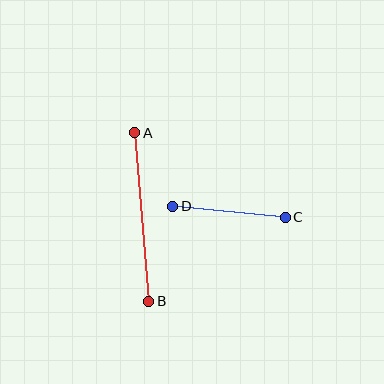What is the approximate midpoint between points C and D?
The midpoint is at approximately (229, 212) pixels.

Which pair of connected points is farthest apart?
Points A and B are farthest apart.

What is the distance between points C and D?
The distance is approximately 113 pixels.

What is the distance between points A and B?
The distance is approximately 169 pixels.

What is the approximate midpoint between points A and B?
The midpoint is at approximately (142, 217) pixels.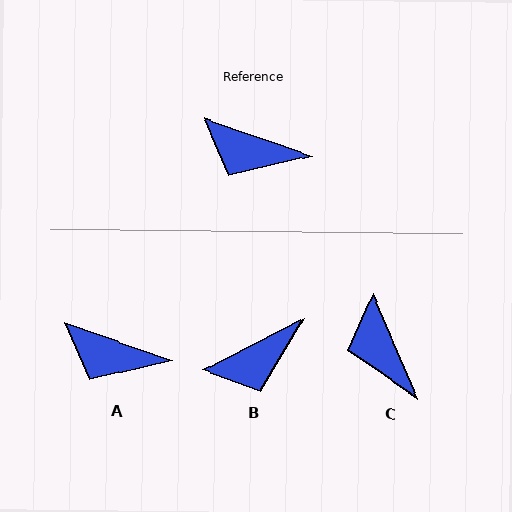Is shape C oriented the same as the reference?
No, it is off by about 47 degrees.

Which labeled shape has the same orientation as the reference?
A.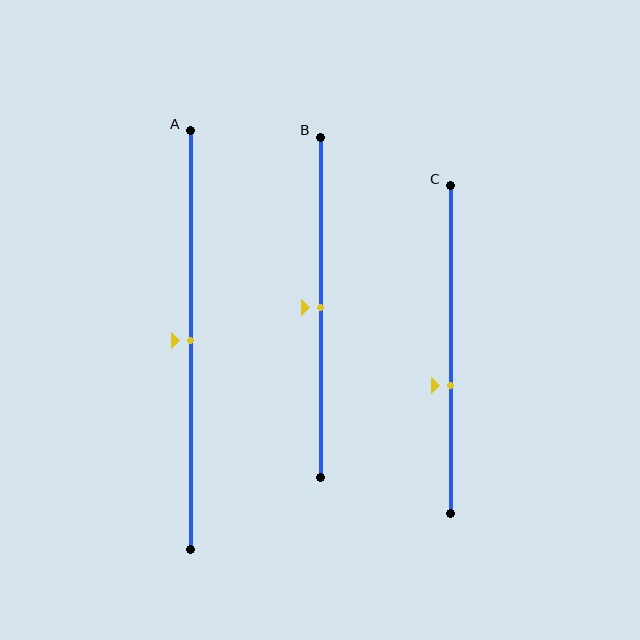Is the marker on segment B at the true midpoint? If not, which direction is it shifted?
Yes, the marker on segment B is at the true midpoint.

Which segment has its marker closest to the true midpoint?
Segment A has its marker closest to the true midpoint.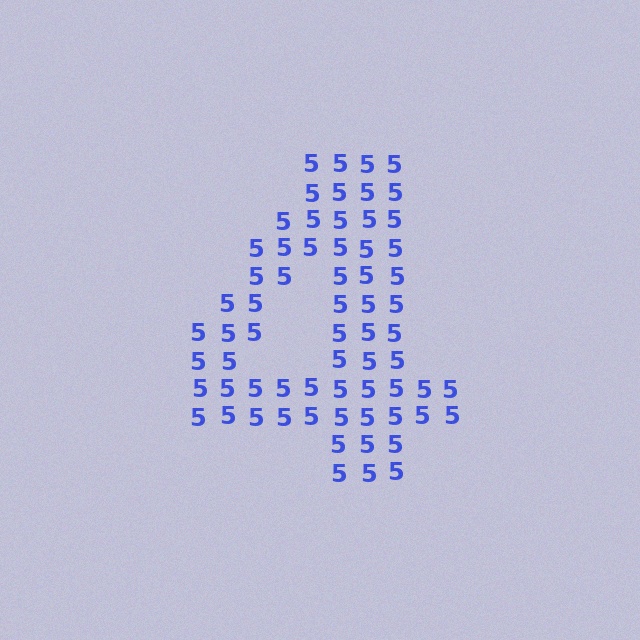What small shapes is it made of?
It is made of small digit 5's.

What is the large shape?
The large shape is the digit 4.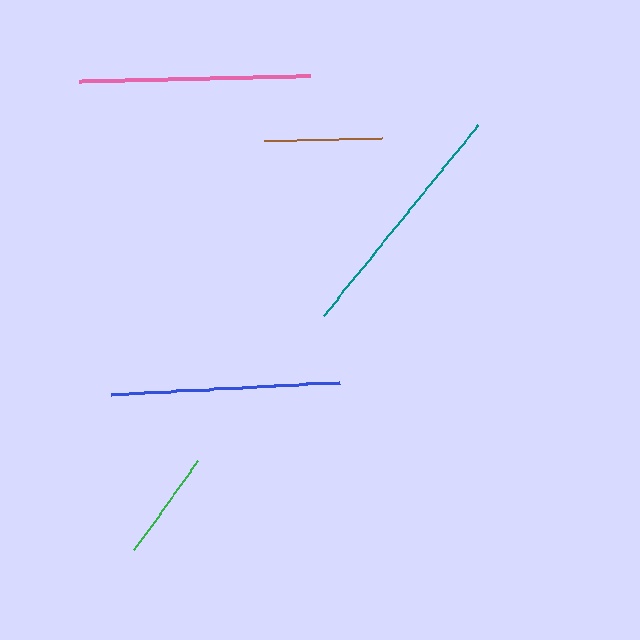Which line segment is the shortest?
The green line is the shortest at approximately 110 pixels.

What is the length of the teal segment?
The teal segment is approximately 245 pixels long.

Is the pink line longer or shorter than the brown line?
The pink line is longer than the brown line.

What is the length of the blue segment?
The blue segment is approximately 229 pixels long.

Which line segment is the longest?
The teal line is the longest at approximately 245 pixels.